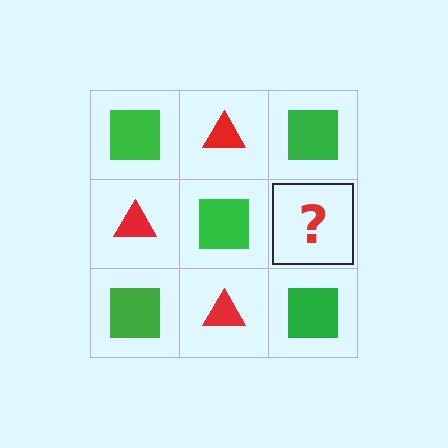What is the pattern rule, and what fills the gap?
The rule is that it alternates green square and red triangle in a checkerboard pattern. The gap should be filled with a red triangle.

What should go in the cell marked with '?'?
The missing cell should contain a red triangle.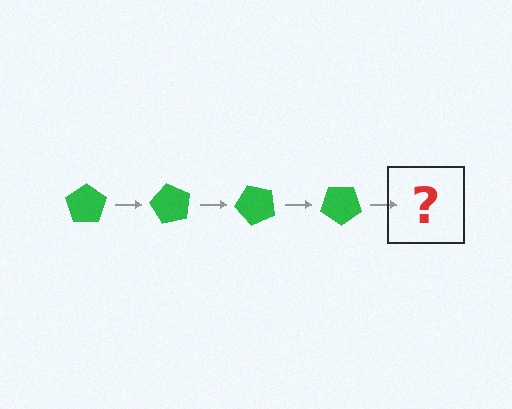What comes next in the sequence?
The next element should be a green pentagon rotated 240 degrees.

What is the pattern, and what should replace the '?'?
The pattern is that the pentagon rotates 60 degrees each step. The '?' should be a green pentagon rotated 240 degrees.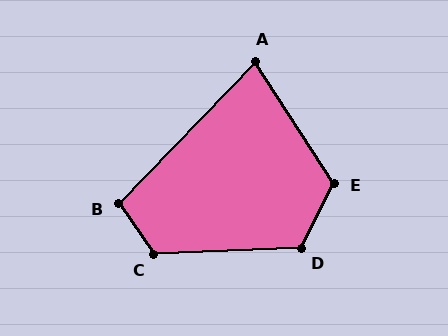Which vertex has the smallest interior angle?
A, at approximately 77 degrees.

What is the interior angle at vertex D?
Approximately 119 degrees (obtuse).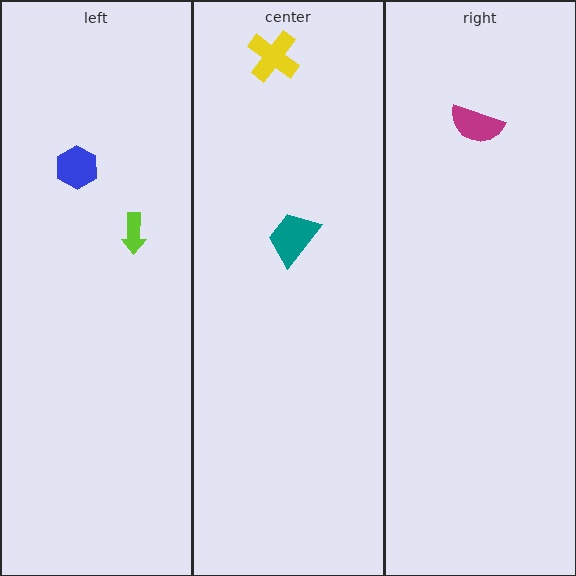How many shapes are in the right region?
1.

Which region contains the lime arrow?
The left region.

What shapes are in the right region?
The magenta semicircle.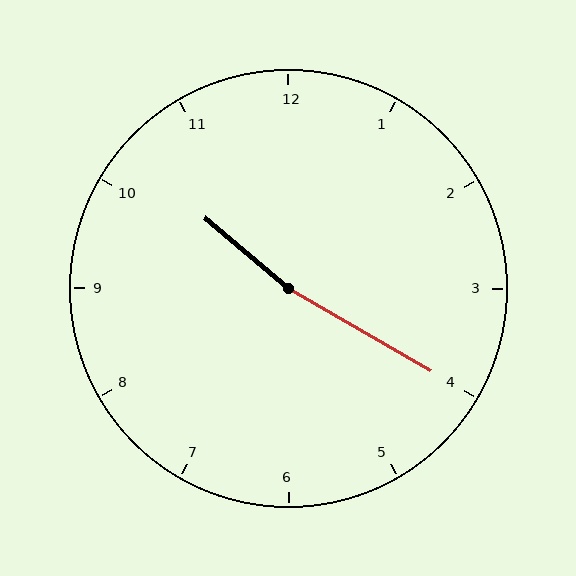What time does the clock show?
10:20.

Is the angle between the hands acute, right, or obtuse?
It is obtuse.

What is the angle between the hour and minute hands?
Approximately 170 degrees.